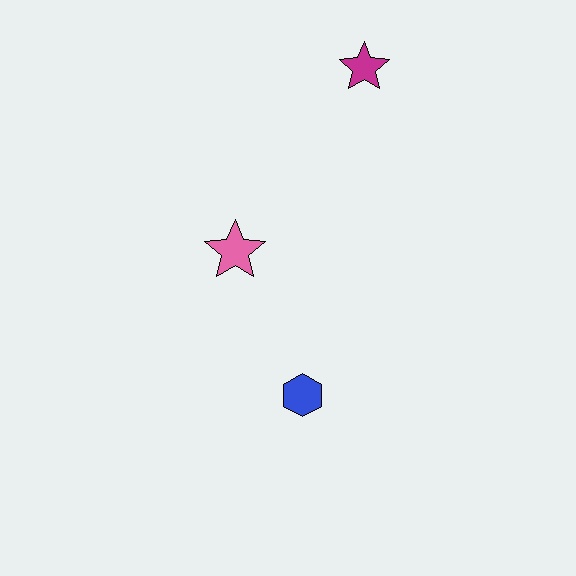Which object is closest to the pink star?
The blue hexagon is closest to the pink star.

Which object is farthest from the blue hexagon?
The magenta star is farthest from the blue hexagon.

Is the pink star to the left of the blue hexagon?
Yes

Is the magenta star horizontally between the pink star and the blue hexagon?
No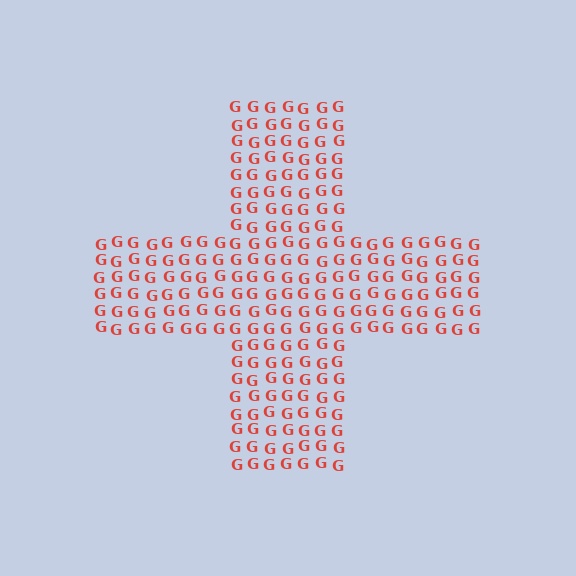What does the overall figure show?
The overall figure shows a cross.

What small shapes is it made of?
It is made of small letter G's.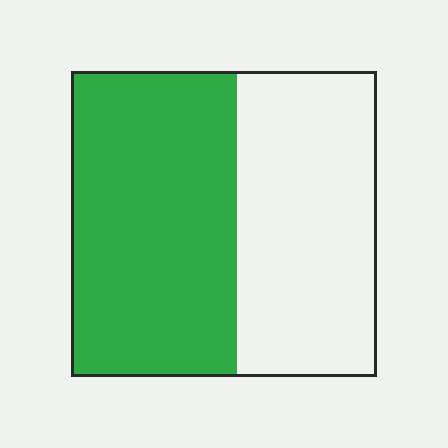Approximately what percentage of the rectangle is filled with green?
Approximately 55%.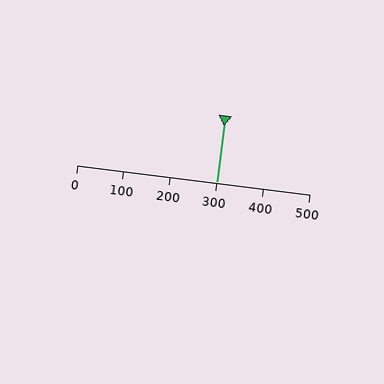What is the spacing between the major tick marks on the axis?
The major ticks are spaced 100 apart.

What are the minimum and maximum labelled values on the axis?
The axis runs from 0 to 500.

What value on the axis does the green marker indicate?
The marker indicates approximately 300.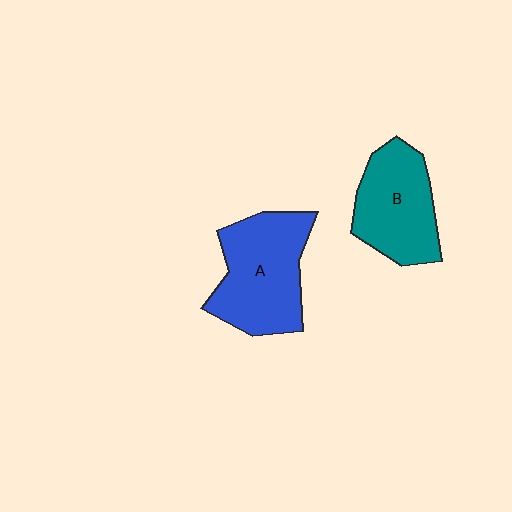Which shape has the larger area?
Shape A (blue).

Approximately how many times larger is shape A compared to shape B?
Approximately 1.2 times.